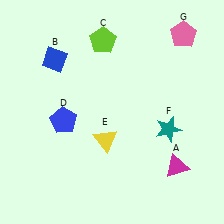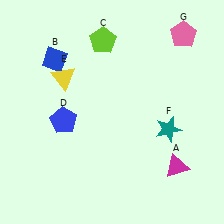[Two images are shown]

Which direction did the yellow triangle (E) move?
The yellow triangle (E) moved up.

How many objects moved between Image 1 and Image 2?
1 object moved between the two images.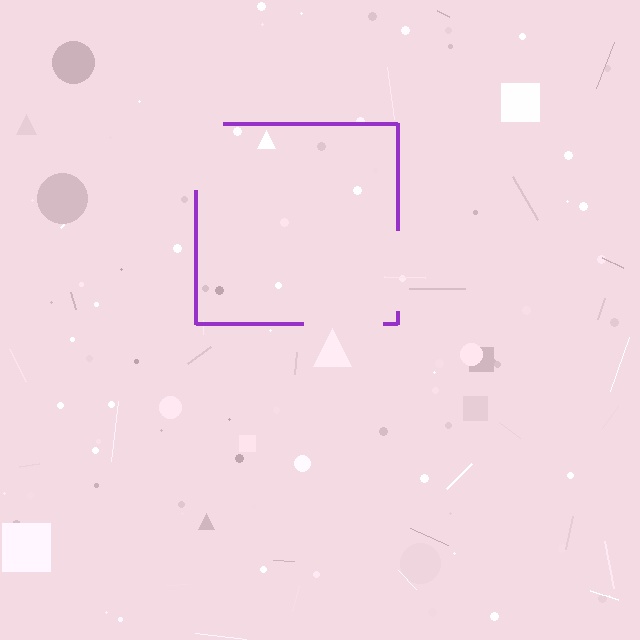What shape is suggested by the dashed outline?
The dashed outline suggests a square.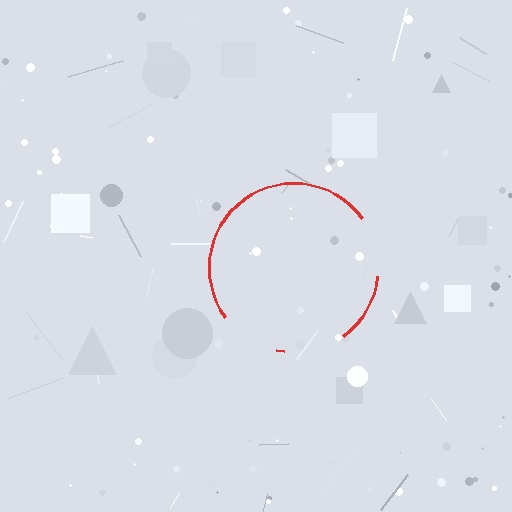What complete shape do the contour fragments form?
The contour fragments form a circle.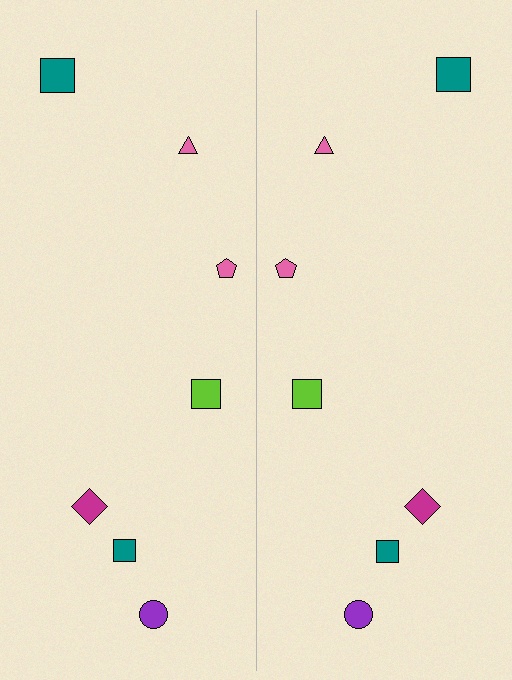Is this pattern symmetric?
Yes, this pattern has bilateral (reflection) symmetry.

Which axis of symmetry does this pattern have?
The pattern has a vertical axis of symmetry running through the center of the image.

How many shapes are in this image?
There are 14 shapes in this image.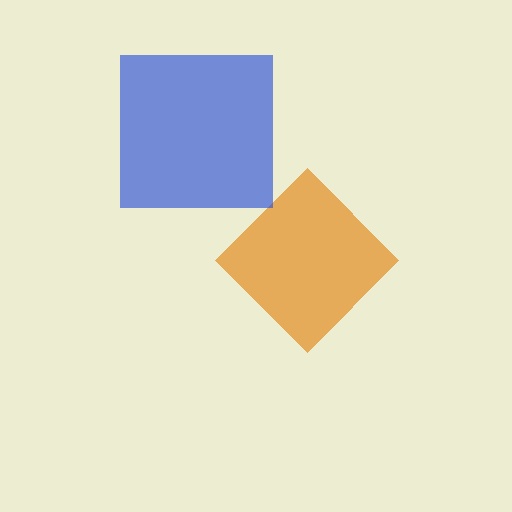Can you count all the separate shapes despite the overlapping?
Yes, there are 2 separate shapes.